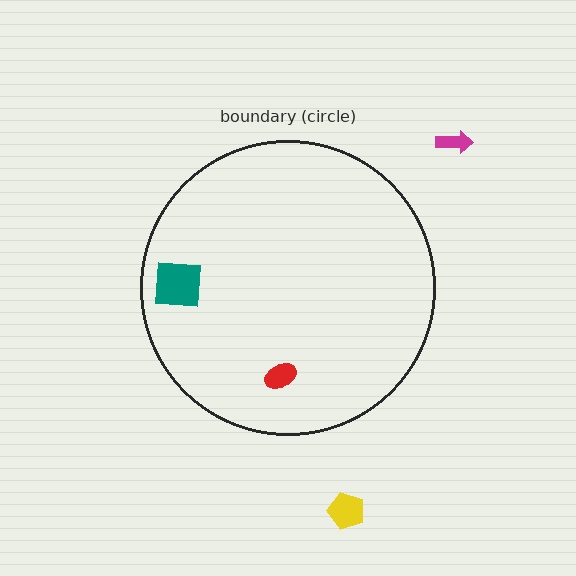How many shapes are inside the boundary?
2 inside, 2 outside.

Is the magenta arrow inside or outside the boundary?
Outside.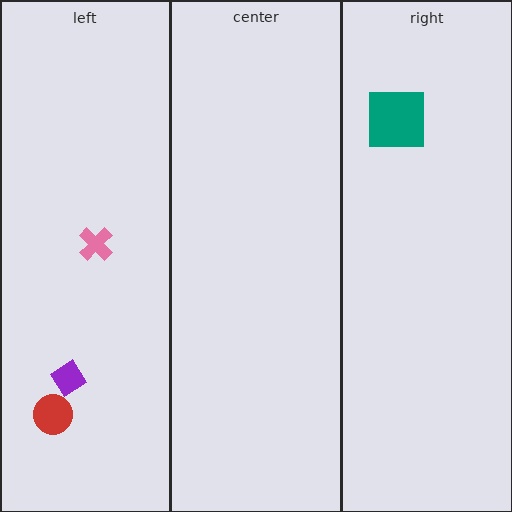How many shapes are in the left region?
3.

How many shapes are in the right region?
1.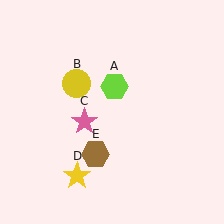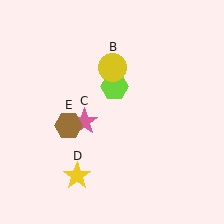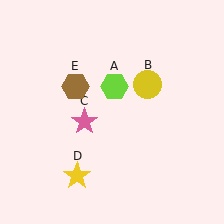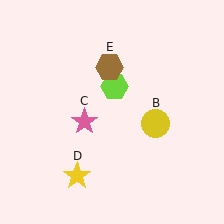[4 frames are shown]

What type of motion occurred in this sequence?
The yellow circle (object B), brown hexagon (object E) rotated clockwise around the center of the scene.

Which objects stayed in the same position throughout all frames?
Lime hexagon (object A) and pink star (object C) and yellow star (object D) remained stationary.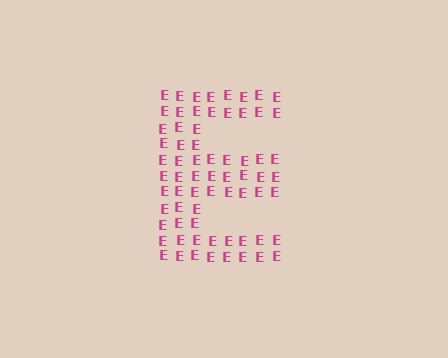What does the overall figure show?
The overall figure shows the letter E.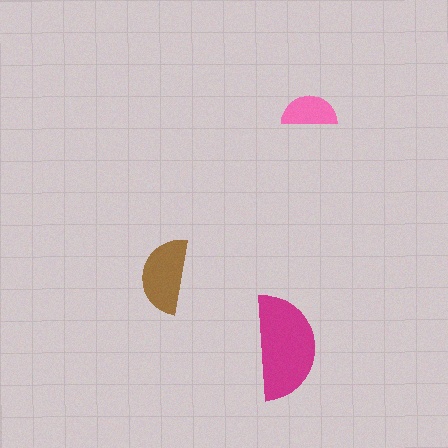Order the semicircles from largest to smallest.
the magenta one, the brown one, the pink one.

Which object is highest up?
The pink semicircle is topmost.